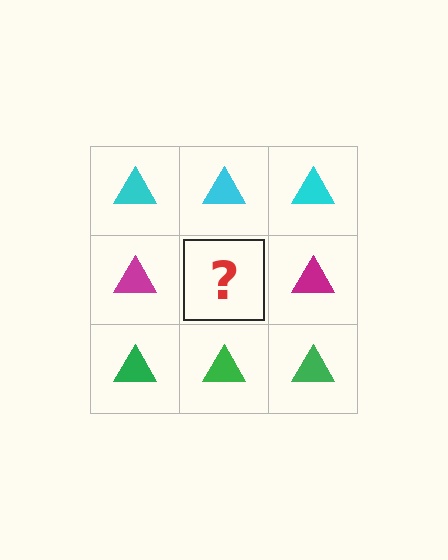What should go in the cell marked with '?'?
The missing cell should contain a magenta triangle.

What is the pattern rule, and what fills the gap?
The rule is that each row has a consistent color. The gap should be filled with a magenta triangle.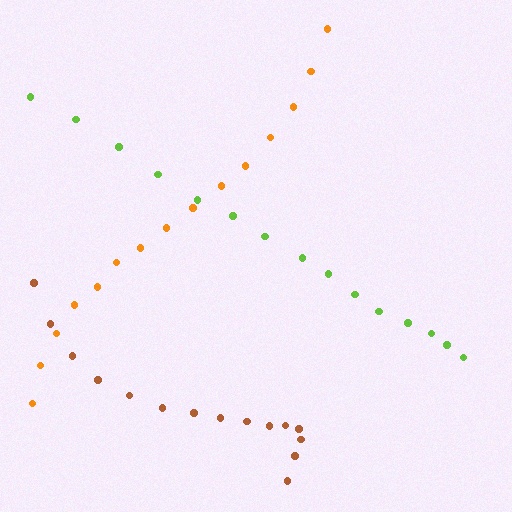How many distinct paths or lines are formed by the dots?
There are 3 distinct paths.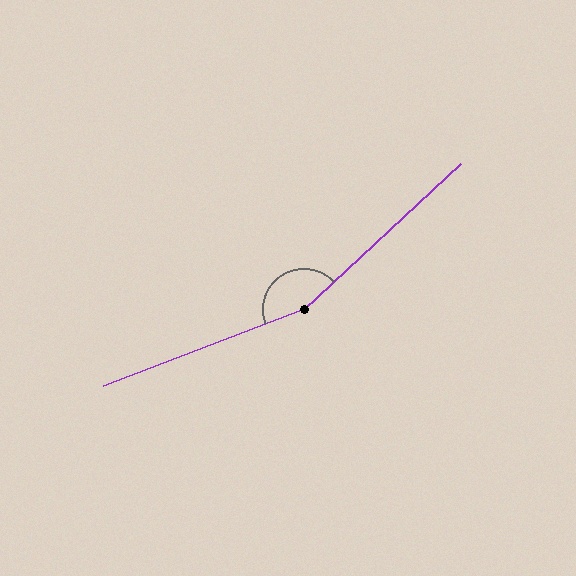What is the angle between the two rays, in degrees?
Approximately 158 degrees.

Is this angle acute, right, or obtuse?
It is obtuse.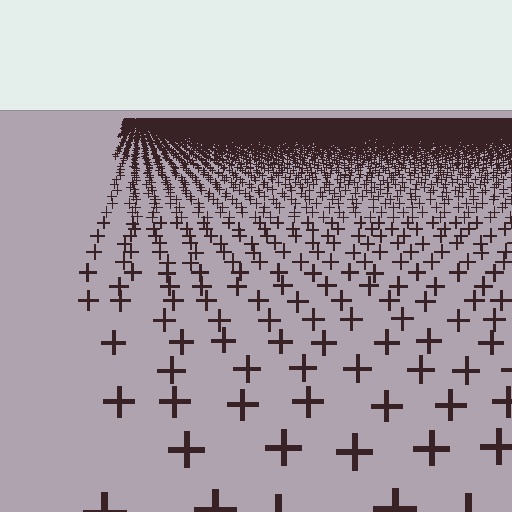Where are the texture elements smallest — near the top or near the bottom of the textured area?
Near the top.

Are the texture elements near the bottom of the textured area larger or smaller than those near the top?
Larger. Near the bottom, elements are closer to the viewer and appear at a bigger on-screen size.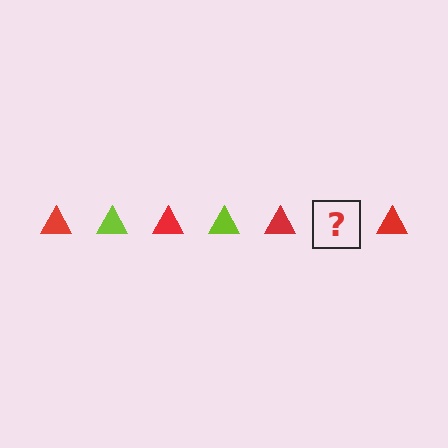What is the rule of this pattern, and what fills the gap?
The rule is that the pattern cycles through red, lime triangles. The gap should be filled with a lime triangle.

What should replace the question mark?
The question mark should be replaced with a lime triangle.